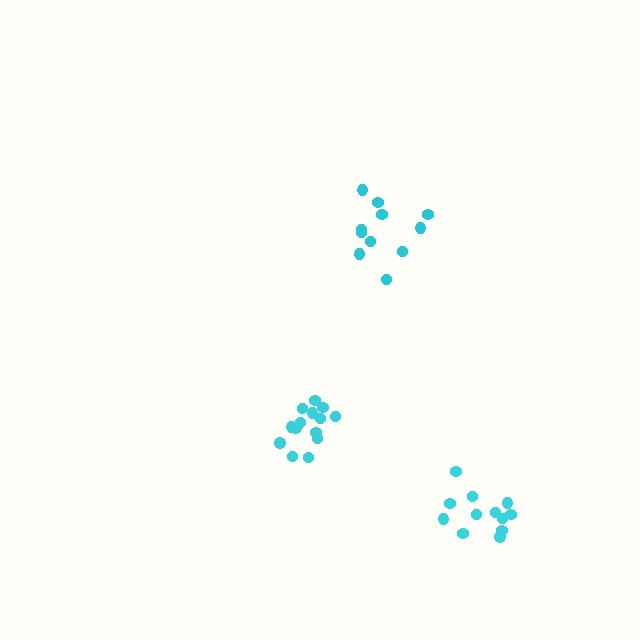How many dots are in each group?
Group 1: 11 dots, Group 2: 12 dots, Group 3: 14 dots (37 total).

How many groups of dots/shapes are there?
There are 3 groups.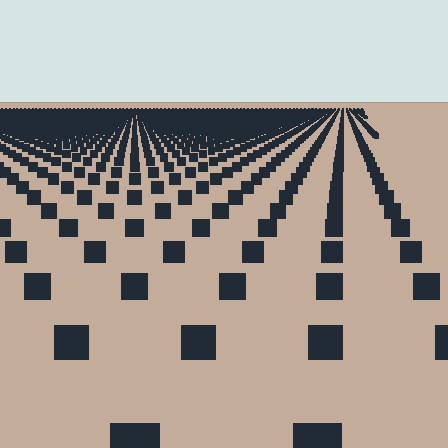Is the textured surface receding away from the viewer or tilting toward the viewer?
The surface is receding away from the viewer. Texture elements get smaller and denser toward the top.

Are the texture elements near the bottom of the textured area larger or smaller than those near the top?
Larger. Near the bottom, elements are closer to the viewer and appear at a bigger on-screen size.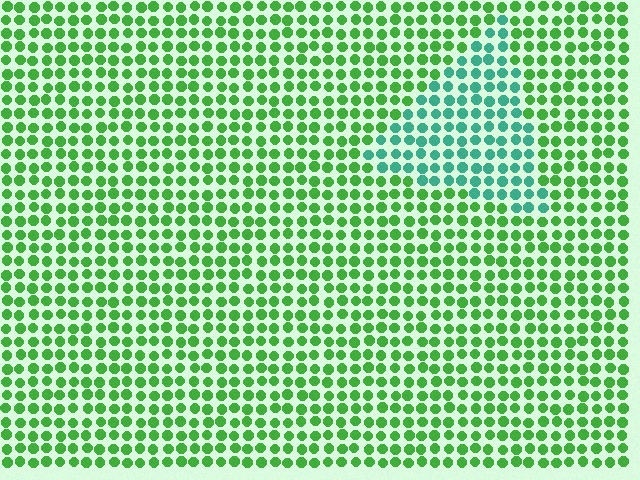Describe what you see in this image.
The image is filled with small green elements in a uniform arrangement. A triangle-shaped region is visible where the elements are tinted to a slightly different hue, forming a subtle color boundary.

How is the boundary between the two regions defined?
The boundary is defined purely by a slight shift in hue (about 44 degrees). Spacing, size, and orientation are identical on both sides.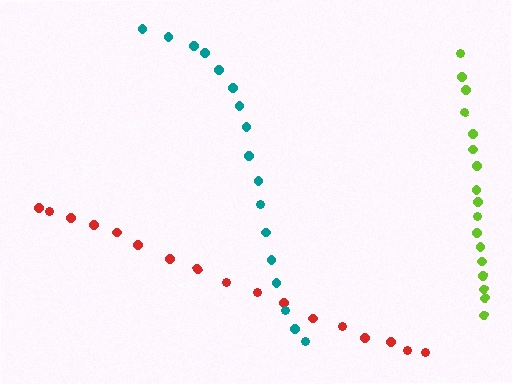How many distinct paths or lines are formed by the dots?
There are 3 distinct paths.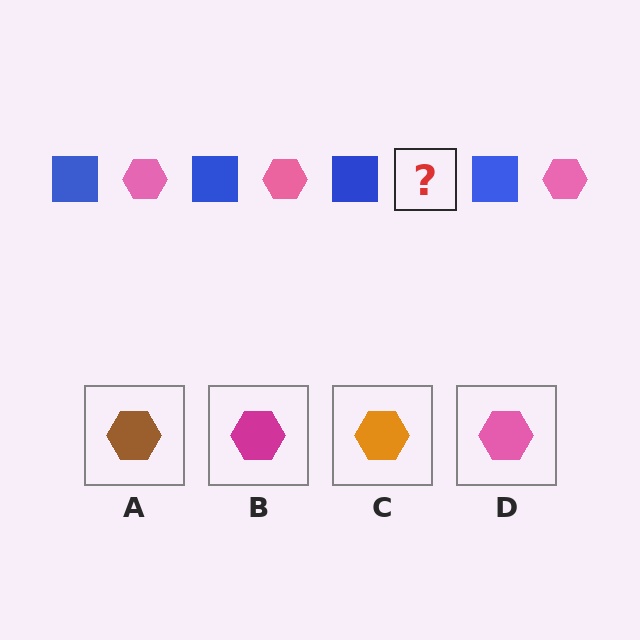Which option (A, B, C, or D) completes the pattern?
D.